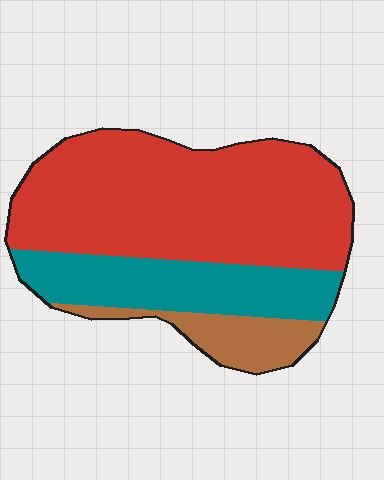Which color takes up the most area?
Red, at roughly 60%.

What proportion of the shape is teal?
Teal takes up about one quarter (1/4) of the shape.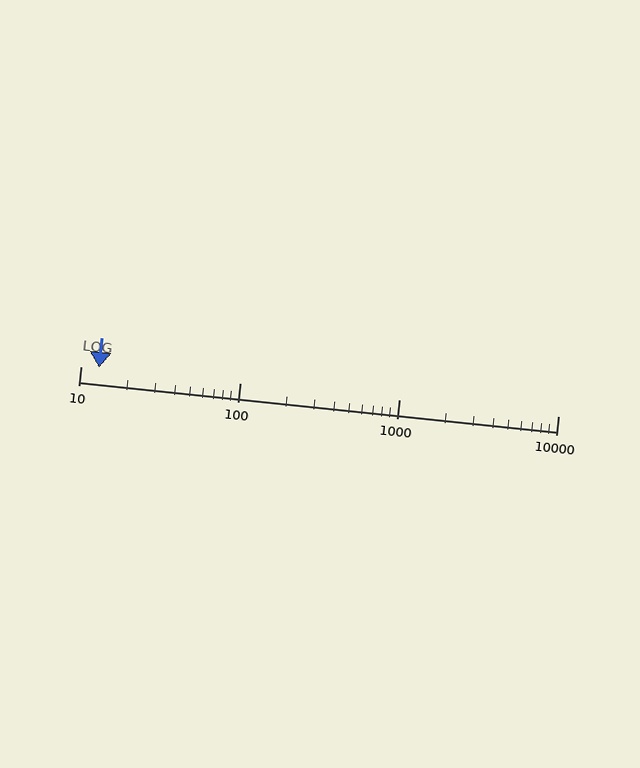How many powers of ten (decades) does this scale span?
The scale spans 3 decades, from 10 to 10000.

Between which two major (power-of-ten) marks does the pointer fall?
The pointer is between 10 and 100.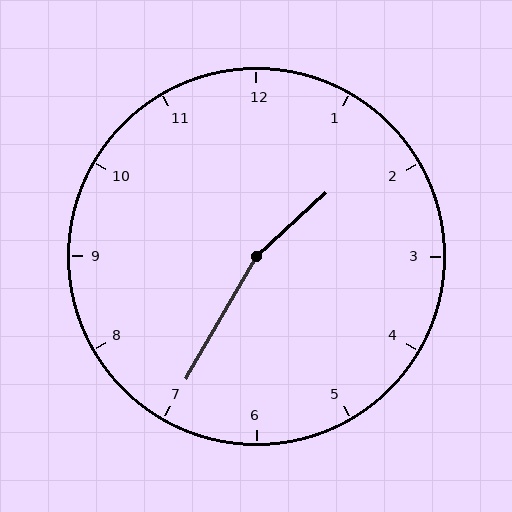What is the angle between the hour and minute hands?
Approximately 162 degrees.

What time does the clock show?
1:35.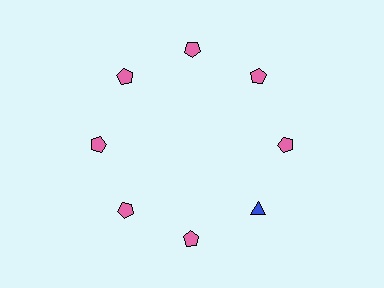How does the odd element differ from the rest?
It differs in both color (blue instead of pink) and shape (triangle instead of pentagon).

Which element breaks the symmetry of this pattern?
The blue triangle at roughly the 4 o'clock position breaks the symmetry. All other shapes are pink pentagons.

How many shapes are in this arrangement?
There are 8 shapes arranged in a ring pattern.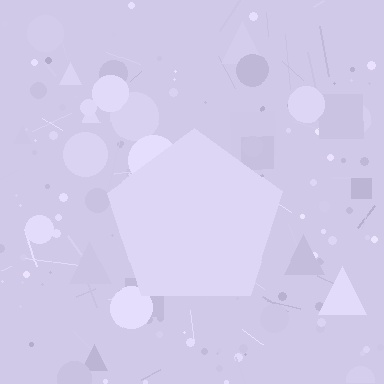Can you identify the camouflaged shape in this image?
The camouflaged shape is a pentagon.